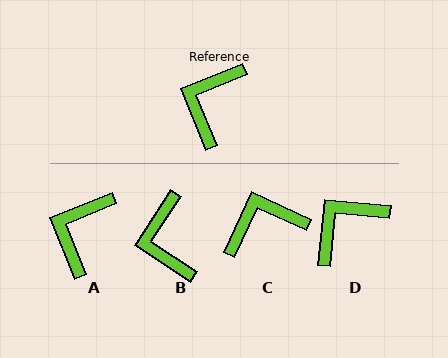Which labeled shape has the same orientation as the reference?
A.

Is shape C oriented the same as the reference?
No, it is off by about 47 degrees.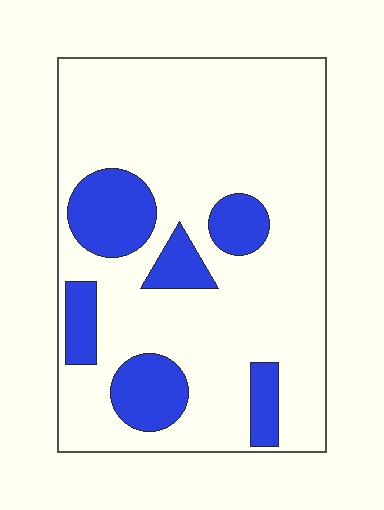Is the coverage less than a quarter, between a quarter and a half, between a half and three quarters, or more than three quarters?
Less than a quarter.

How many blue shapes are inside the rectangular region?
6.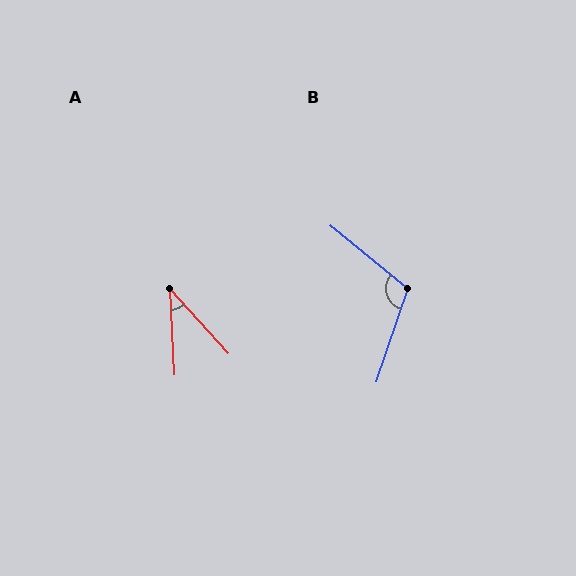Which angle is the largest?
B, at approximately 111 degrees.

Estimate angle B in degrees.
Approximately 111 degrees.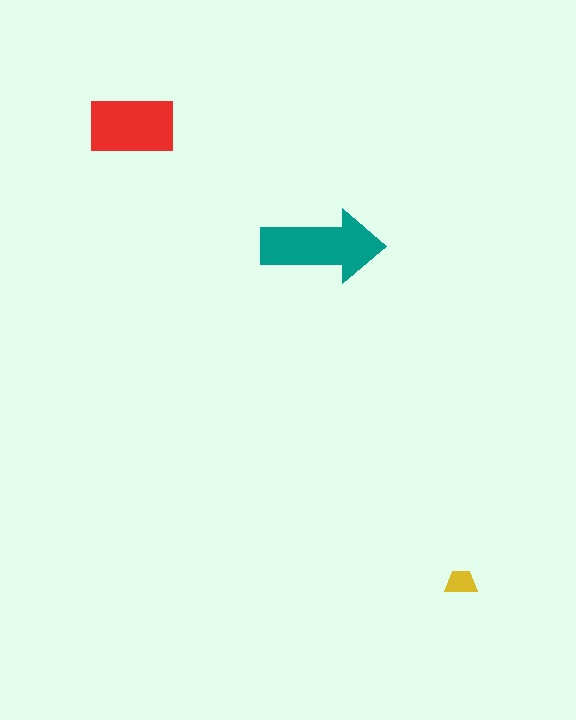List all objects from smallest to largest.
The yellow trapezoid, the red rectangle, the teal arrow.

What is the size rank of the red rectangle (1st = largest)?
2nd.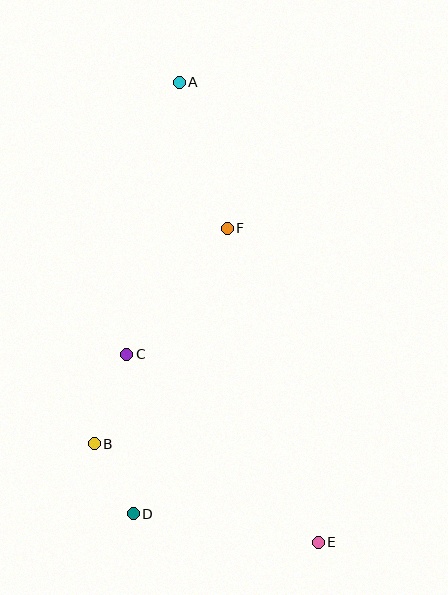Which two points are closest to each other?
Points B and D are closest to each other.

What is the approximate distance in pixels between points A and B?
The distance between A and B is approximately 371 pixels.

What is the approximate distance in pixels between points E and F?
The distance between E and F is approximately 327 pixels.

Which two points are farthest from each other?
Points A and E are farthest from each other.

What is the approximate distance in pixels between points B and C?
The distance between B and C is approximately 95 pixels.